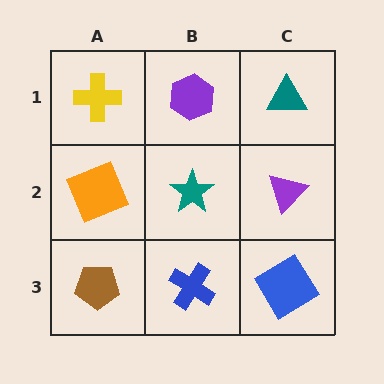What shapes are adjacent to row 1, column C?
A purple triangle (row 2, column C), a purple hexagon (row 1, column B).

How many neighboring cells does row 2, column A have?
3.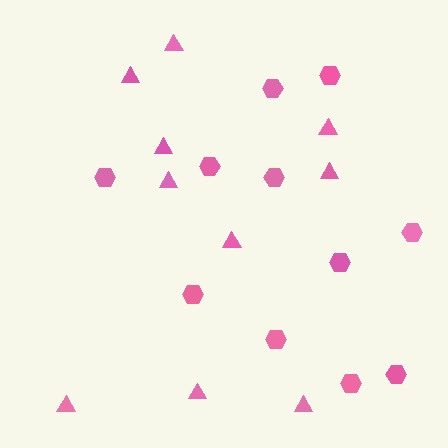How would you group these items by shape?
There are 2 groups: one group of triangles (10) and one group of hexagons (11).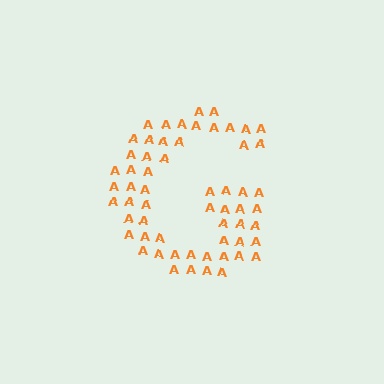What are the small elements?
The small elements are letter A's.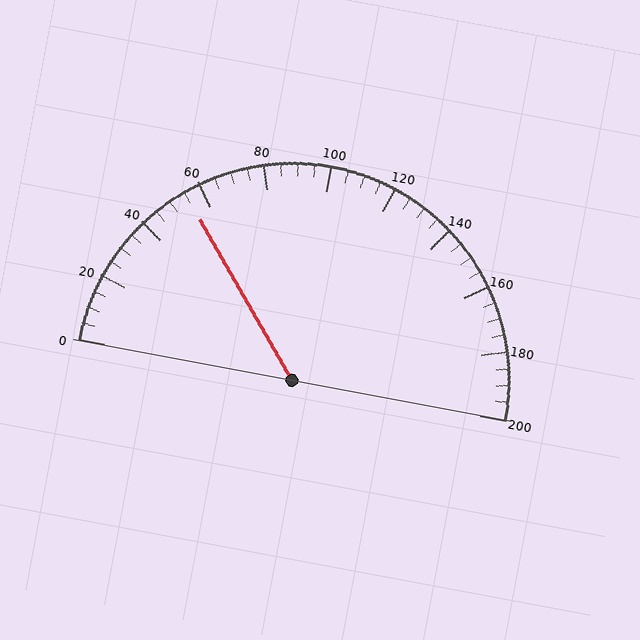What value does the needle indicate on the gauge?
The needle indicates approximately 55.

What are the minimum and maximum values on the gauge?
The gauge ranges from 0 to 200.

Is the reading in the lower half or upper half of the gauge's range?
The reading is in the lower half of the range (0 to 200).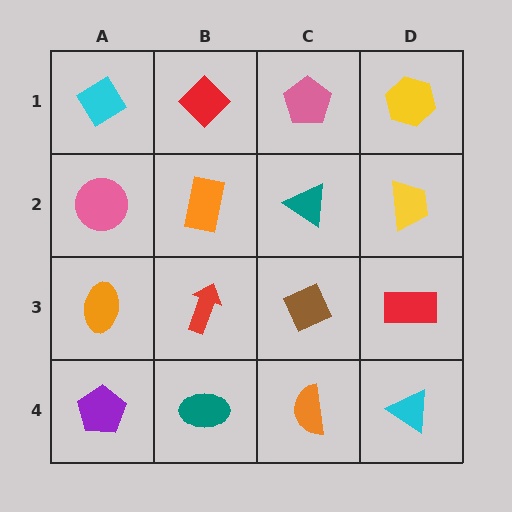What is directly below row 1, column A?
A pink circle.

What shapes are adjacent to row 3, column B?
An orange rectangle (row 2, column B), a teal ellipse (row 4, column B), an orange ellipse (row 3, column A), a brown diamond (row 3, column C).